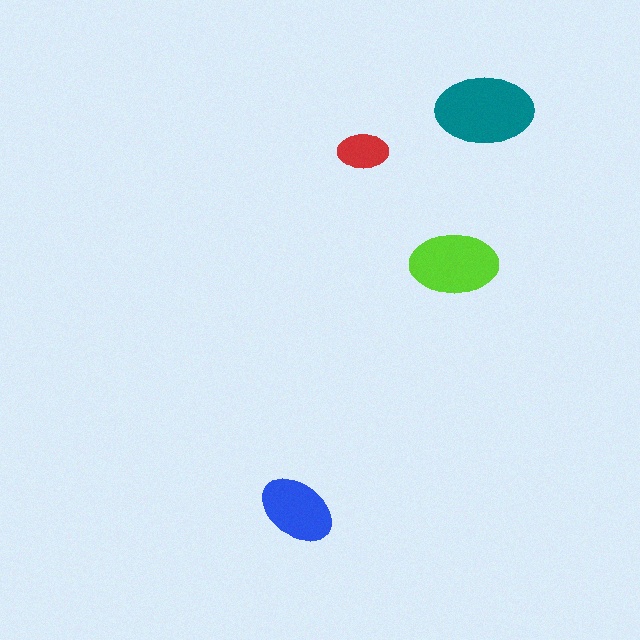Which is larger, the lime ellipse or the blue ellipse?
The lime one.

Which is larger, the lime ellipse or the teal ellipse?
The teal one.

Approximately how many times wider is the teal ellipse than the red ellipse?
About 2 times wider.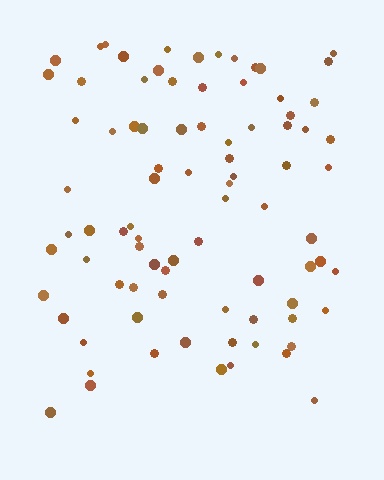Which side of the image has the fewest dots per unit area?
The bottom.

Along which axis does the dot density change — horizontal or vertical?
Vertical.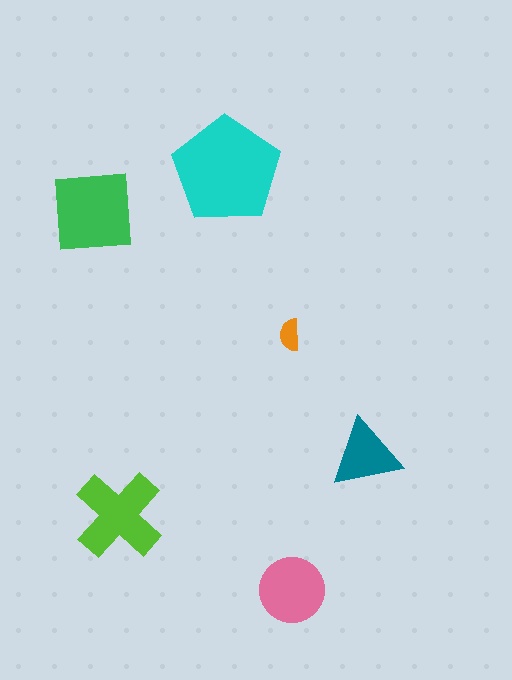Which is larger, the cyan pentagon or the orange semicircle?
The cyan pentagon.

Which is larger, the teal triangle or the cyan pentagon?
The cyan pentagon.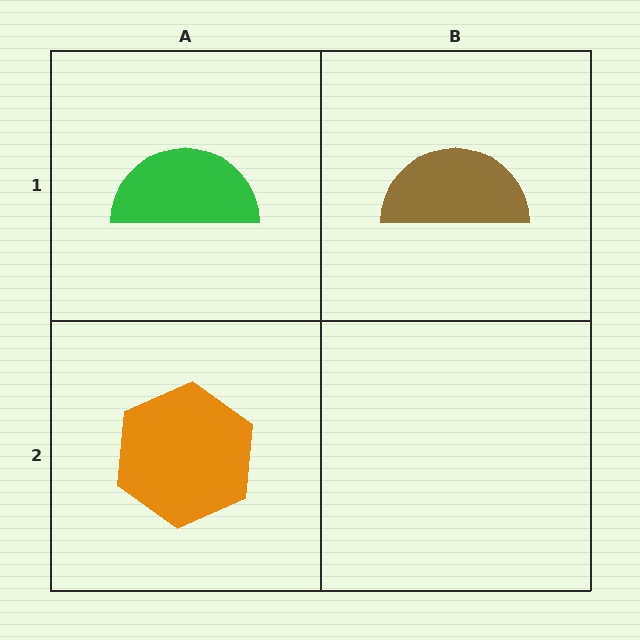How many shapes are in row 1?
2 shapes.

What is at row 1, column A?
A green semicircle.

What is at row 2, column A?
An orange hexagon.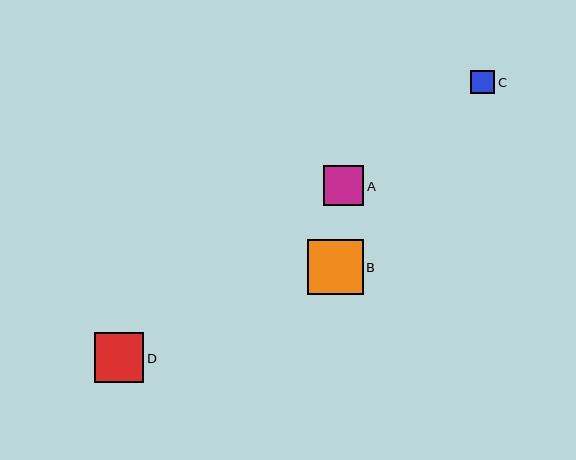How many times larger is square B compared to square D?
Square B is approximately 1.1 times the size of square D.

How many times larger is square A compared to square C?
Square A is approximately 1.7 times the size of square C.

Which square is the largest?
Square B is the largest with a size of approximately 55 pixels.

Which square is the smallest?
Square C is the smallest with a size of approximately 24 pixels.